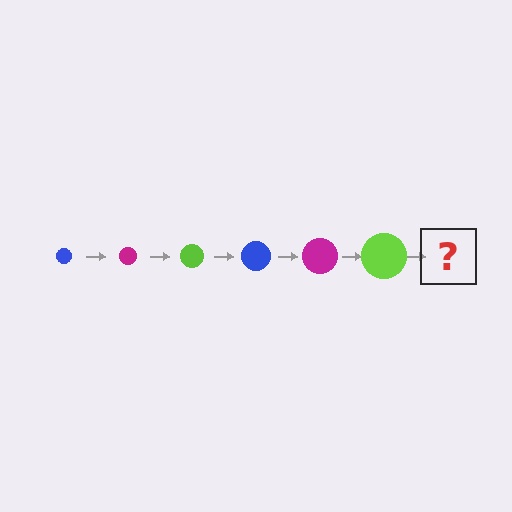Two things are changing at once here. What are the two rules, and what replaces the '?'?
The two rules are that the circle grows larger each step and the color cycles through blue, magenta, and lime. The '?' should be a blue circle, larger than the previous one.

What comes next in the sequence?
The next element should be a blue circle, larger than the previous one.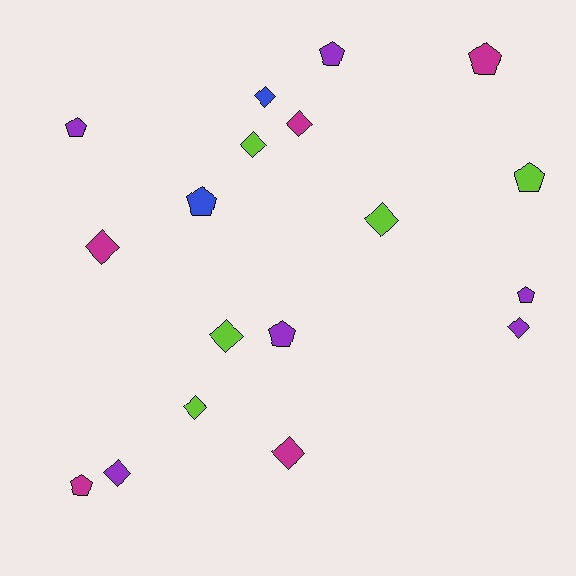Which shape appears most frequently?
Diamond, with 10 objects.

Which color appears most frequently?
Purple, with 6 objects.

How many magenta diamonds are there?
There are 3 magenta diamonds.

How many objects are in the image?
There are 18 objects.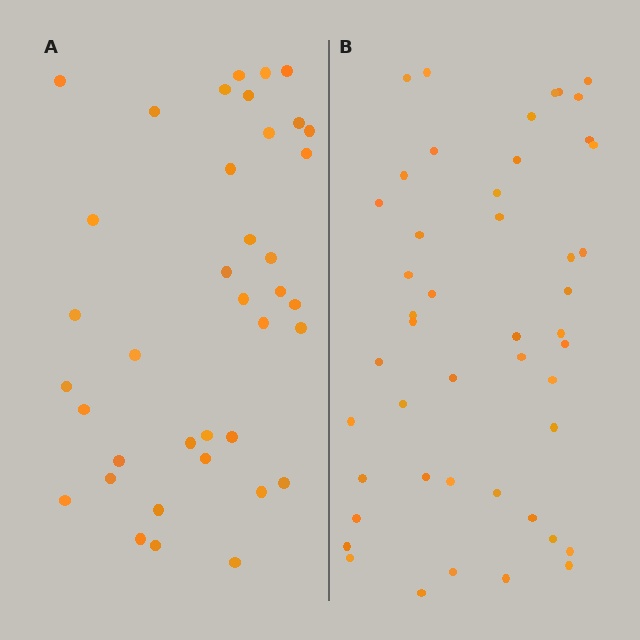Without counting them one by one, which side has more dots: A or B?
Region B (the right region) has more dots.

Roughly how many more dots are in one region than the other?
Region B has roughly 8 or so more dots than region A.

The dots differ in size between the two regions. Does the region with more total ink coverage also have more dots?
No. Region A has more total ink coverage because its dots are larger, but region B actually contains more individual dots. Total area can be misleading — the number of items is what matters here.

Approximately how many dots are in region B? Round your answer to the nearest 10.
About 50 dots. (The exact count is 47, which rounds to 50.)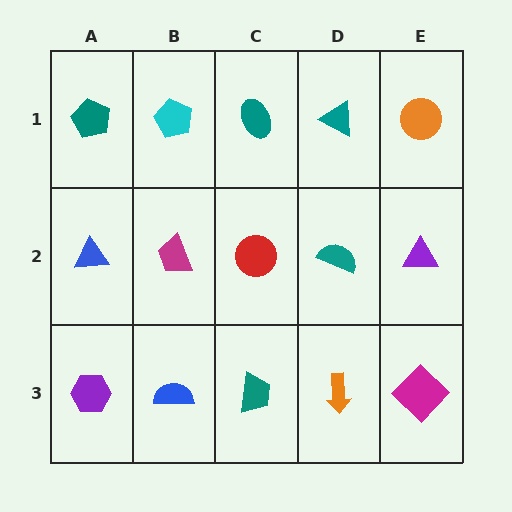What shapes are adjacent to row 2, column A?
A teal pentagon (row 1, column A), a purple hexagon (row 3, column A), a magenta trapezoid (row 2, column B).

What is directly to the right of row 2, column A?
A magenta trapezoid.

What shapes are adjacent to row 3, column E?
A purple triangle (row 2, column E), an orange arrow (row 3, column D).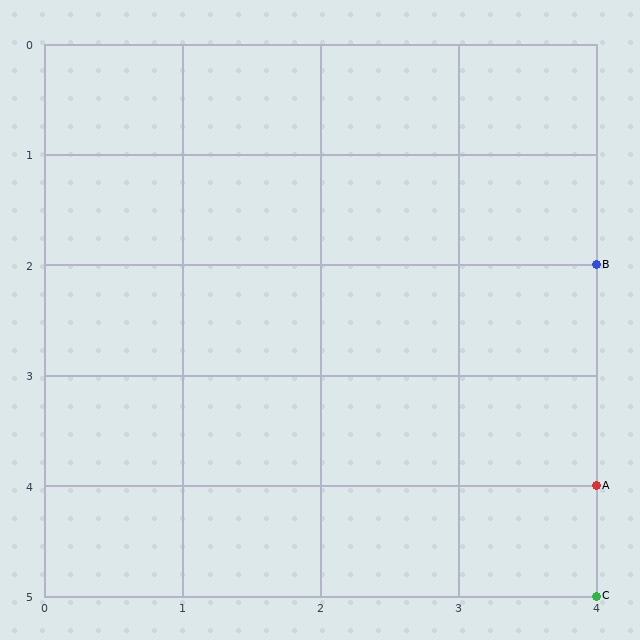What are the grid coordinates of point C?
Point C is at grid coordinates (4, 5).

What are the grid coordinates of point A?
Point A is at grid coordinates (4, 4).